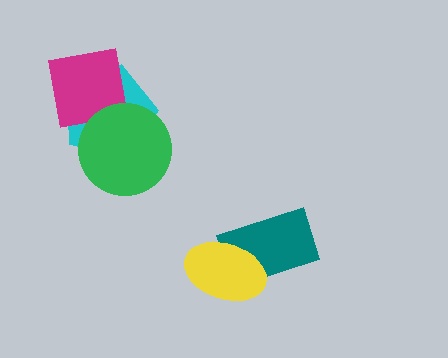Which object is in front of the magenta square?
The green circle is in front of the magenta square.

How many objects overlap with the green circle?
2 objects overlap with the green circle.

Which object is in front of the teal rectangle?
The yellow ellipse is in front of the teal rectangle.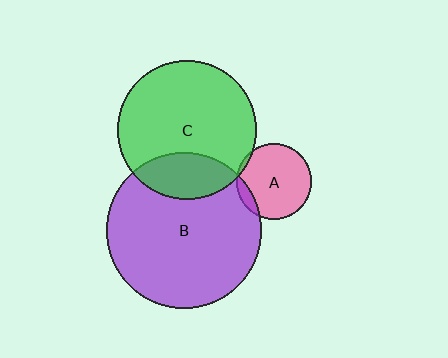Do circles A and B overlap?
Yes.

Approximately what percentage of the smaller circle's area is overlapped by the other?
Approximately 10%.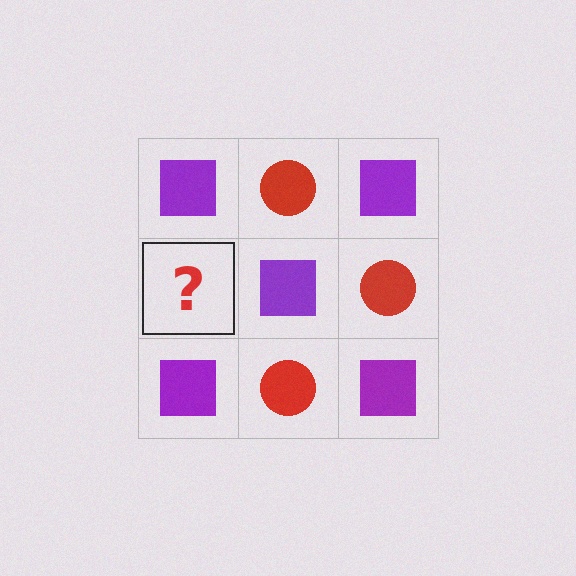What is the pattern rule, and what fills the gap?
The rule is that it alternates purple square and red circle in a checkerboard pattern. The gap should be filled with a red circle.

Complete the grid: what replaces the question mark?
The question mark should be replaced with a red circle.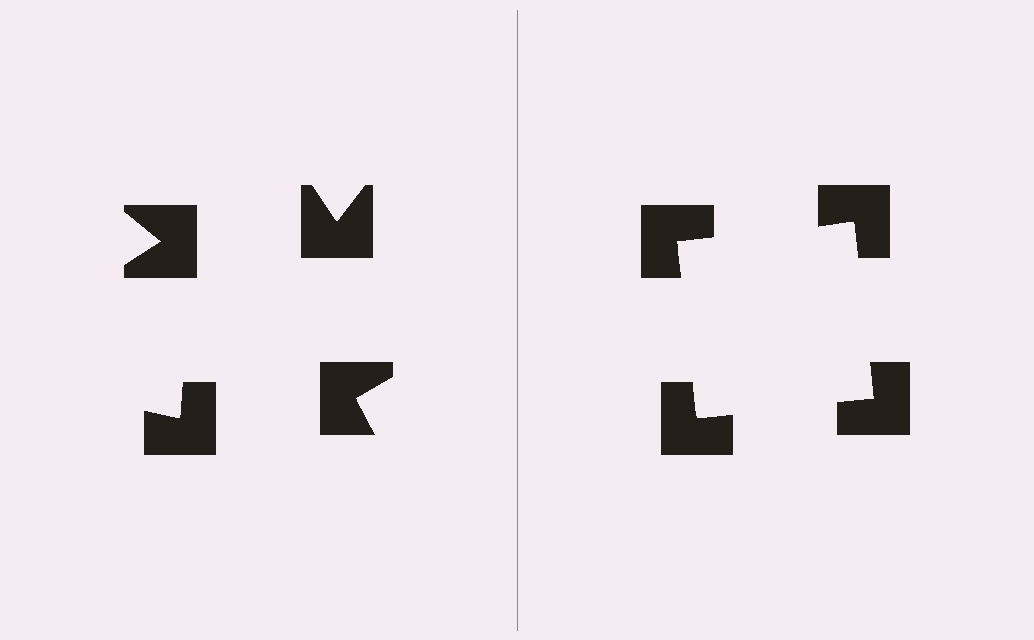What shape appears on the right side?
An illusory square.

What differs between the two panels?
The notched squares are positioned identically on both sides; only the wedge orientations differ. On the right they align to a square; on the left they are misaligned.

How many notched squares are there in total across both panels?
8 — 4 on each side.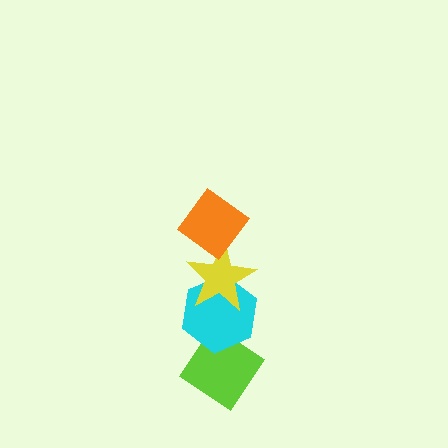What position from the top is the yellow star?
The yellow star is 2nd from the top.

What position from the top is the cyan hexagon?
The cyan hexagon is 3rd from the top.